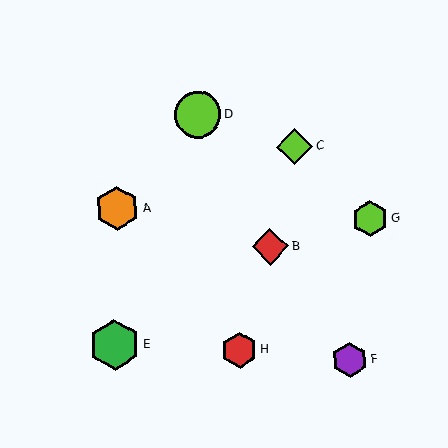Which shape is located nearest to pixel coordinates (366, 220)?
The lime hexagon (labeled G) at (370, 219) is nearest to that location.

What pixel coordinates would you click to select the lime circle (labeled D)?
Click at (198, 115) to select the lime circle D.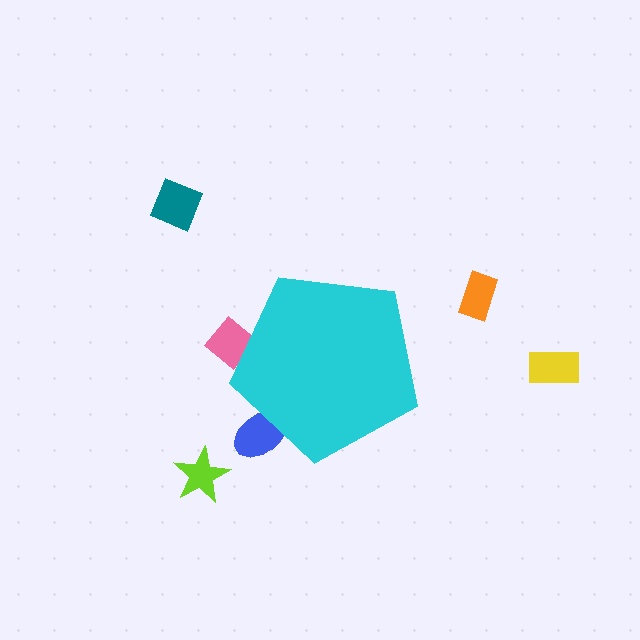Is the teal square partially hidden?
No, the teal square is fully visible.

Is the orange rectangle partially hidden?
No, the orange rectangle is fully visible.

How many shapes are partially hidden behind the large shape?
2 shapes are partially hidden.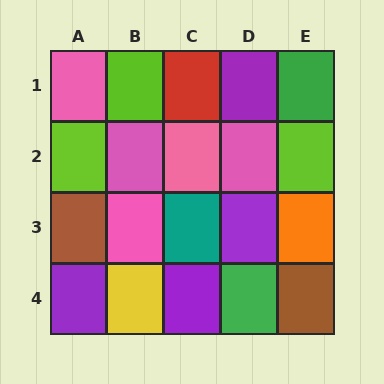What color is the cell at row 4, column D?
Green.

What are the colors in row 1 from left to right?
Pink, lime, red, purple, green.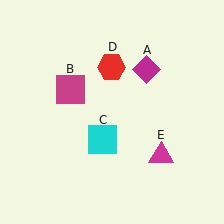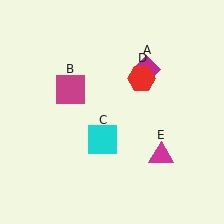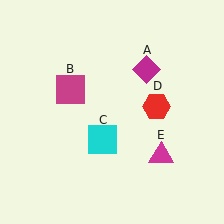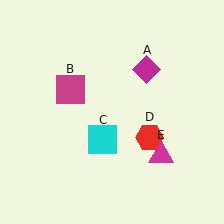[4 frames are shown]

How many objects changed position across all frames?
1 object changed position: red hexagon (object D).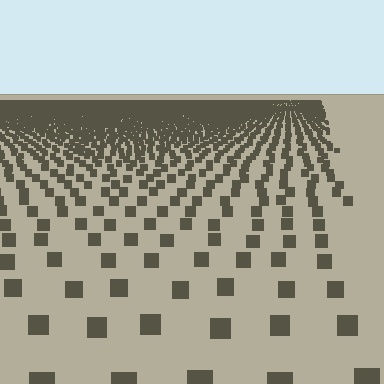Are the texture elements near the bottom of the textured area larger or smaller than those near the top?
Larger. Near the bottom, elements are closer to the viewer and appear at a bigger on-screen size.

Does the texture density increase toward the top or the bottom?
Density increases toward the top.